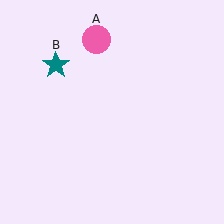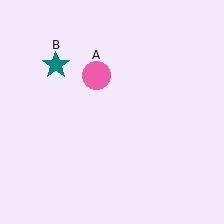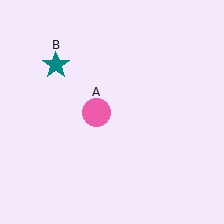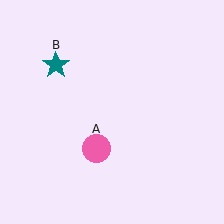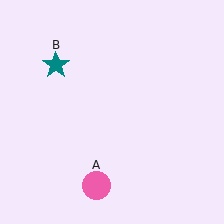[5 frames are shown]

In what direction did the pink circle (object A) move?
The pink circle (object A) moved down.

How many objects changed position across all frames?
1 object changed position: pink circle (object A).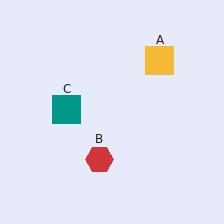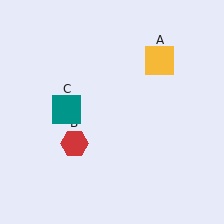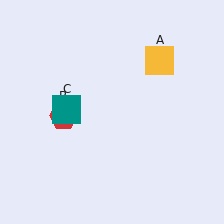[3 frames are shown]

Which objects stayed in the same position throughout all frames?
Yellow square (object A) and teal square (object C) remained stationary.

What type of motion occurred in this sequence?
The red hexagon (object B) rotated clockwise around the center of the scene.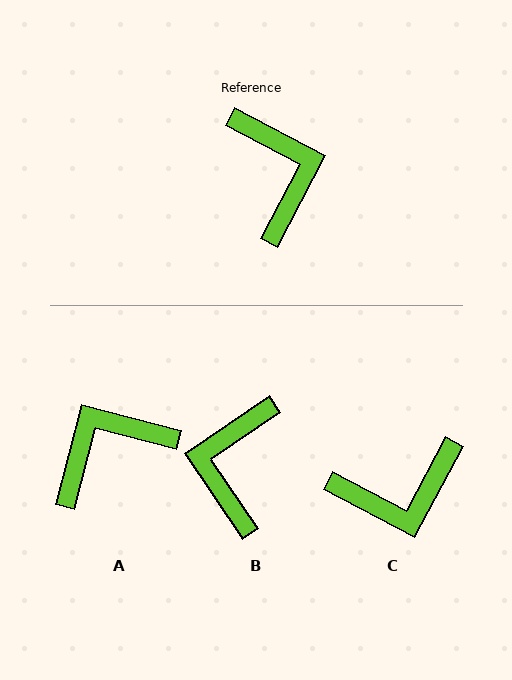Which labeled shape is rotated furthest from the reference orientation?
B, about 152 degrees away.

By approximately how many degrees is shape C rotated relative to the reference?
Approximately 90 degrees clockwise.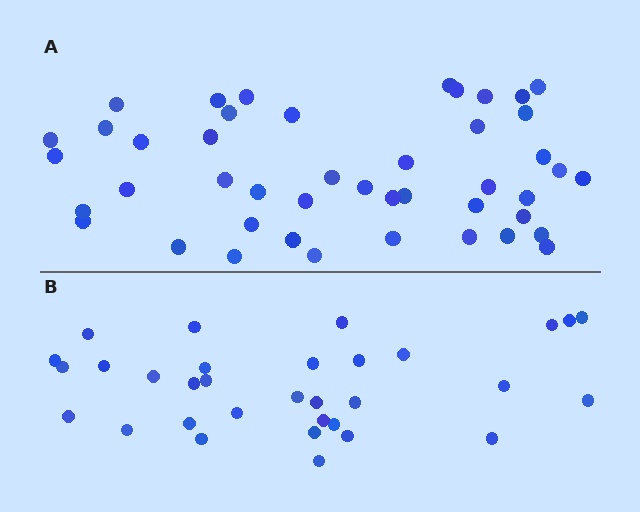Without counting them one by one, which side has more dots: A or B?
Region A (the top region) has more dots.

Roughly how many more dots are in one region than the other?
Region A has approximately 15 more dots than region B.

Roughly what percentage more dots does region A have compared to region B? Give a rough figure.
About 40% more.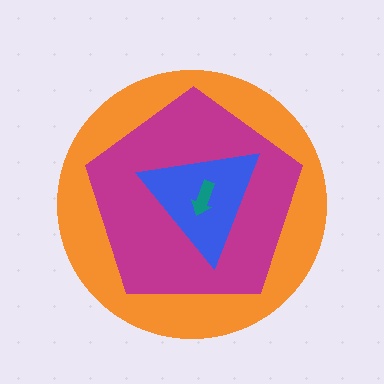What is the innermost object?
The teal arrow.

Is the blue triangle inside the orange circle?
Yes.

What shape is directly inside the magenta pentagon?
The blue triangle.